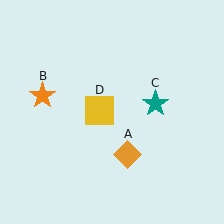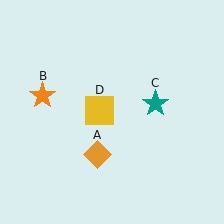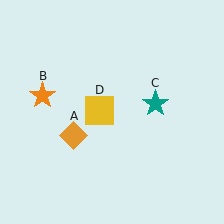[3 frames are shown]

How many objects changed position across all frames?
1 object changed position: orange diamond (object A).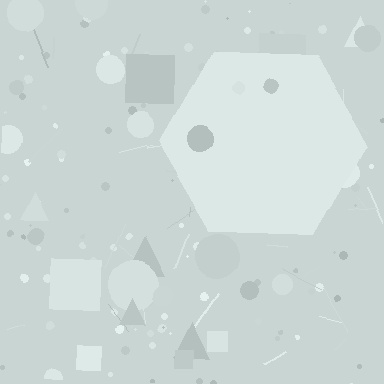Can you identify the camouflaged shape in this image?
The camouflaged shape is a hexagon.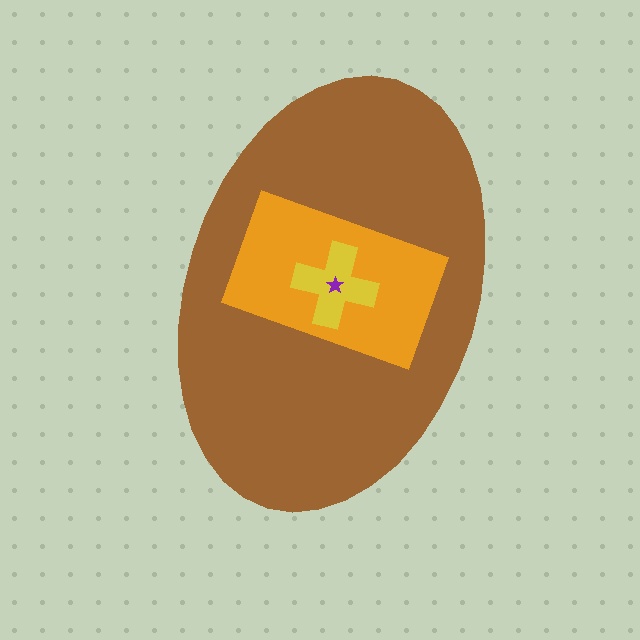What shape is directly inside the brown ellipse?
The orange rectangle.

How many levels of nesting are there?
4.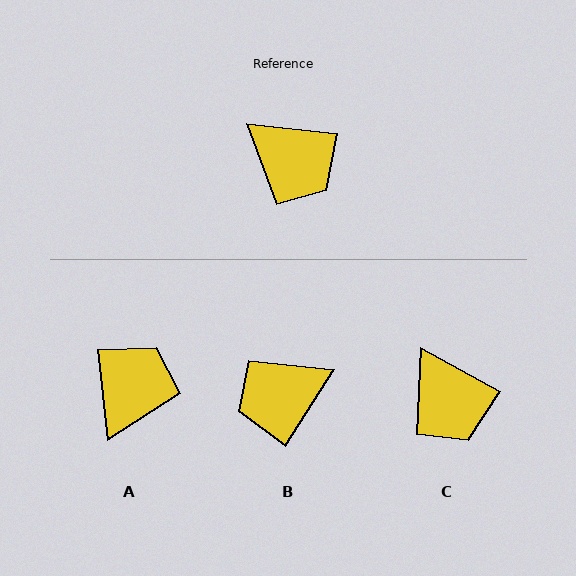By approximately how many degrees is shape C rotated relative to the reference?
Approximately 22 degrees clockwise.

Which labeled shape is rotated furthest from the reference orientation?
B, about 116 degrees away.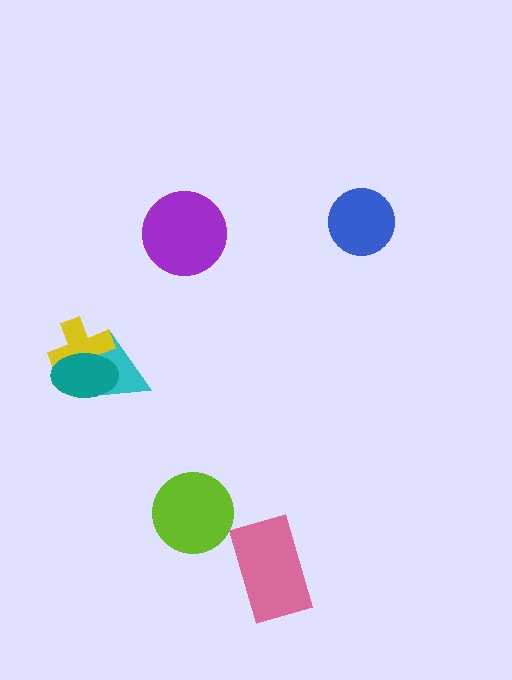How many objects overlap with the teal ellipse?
2 objects overlap with the teal ellipse.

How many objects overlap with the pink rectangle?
0 objects overlap with the pink rectangle.